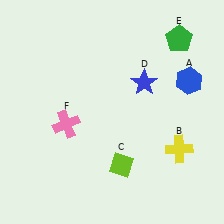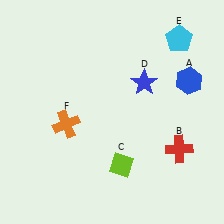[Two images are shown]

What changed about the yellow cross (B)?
In Image 1, B is yellow. In Image 2, it changed to red.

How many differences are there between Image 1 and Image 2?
There are 3 differences between the two images.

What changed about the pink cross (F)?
In Image 1, F is pink. In Image 2, it changed to orange.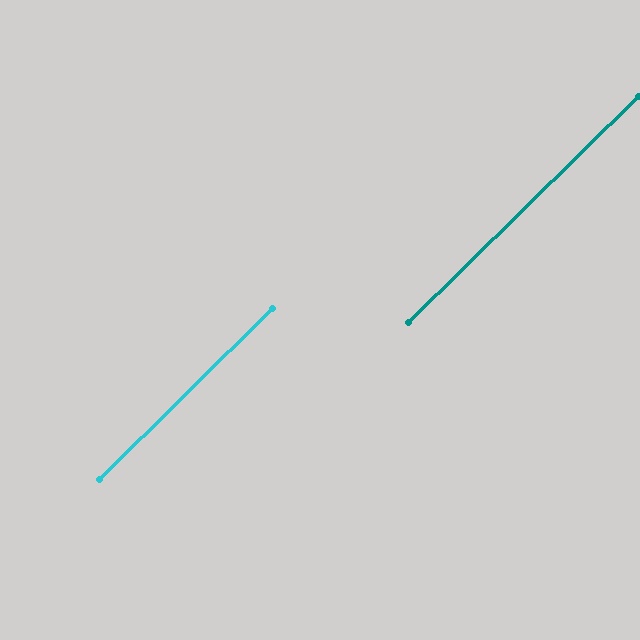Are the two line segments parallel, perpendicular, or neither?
Parallel — their directions differ by only 0.2°.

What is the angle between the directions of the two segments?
Approximately 0 degrees.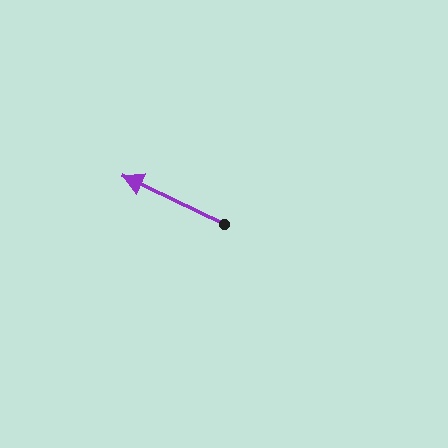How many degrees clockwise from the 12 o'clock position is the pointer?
Approximately 296 degrees.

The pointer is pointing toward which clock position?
Roughly 10 o'clock.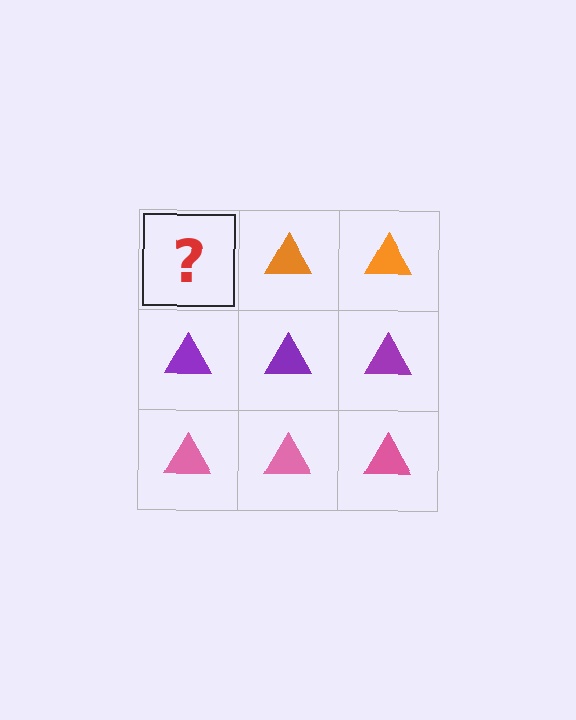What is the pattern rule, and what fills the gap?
The rule is that each row has a consistent color. The gap should be filled with an orange triangle.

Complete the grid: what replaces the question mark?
The question mark should be replaced with an orange triangle.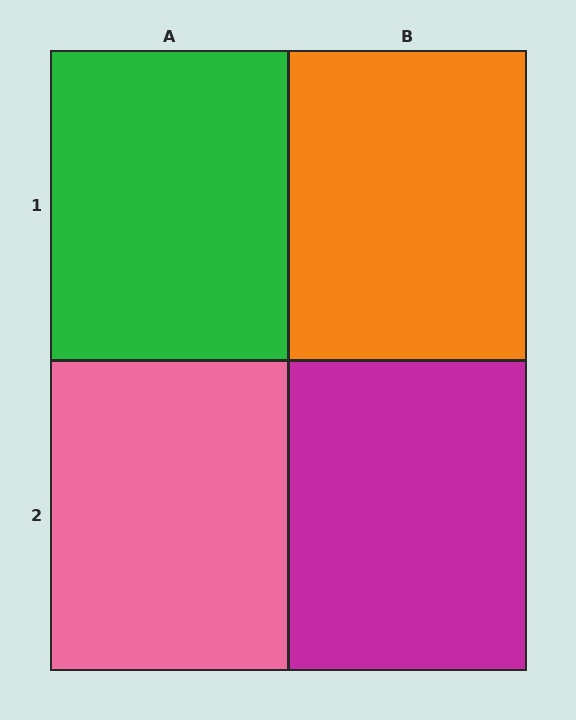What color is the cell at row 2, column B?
Magenta.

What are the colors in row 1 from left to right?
Green, orange.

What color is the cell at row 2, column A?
Pink.